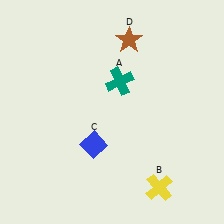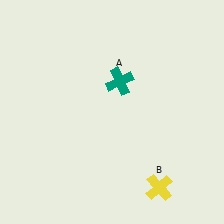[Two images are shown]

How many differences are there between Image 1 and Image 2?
There are 2 differences between the two images.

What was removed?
The brown star (D), the blue diamond (C) were removed in Image 2.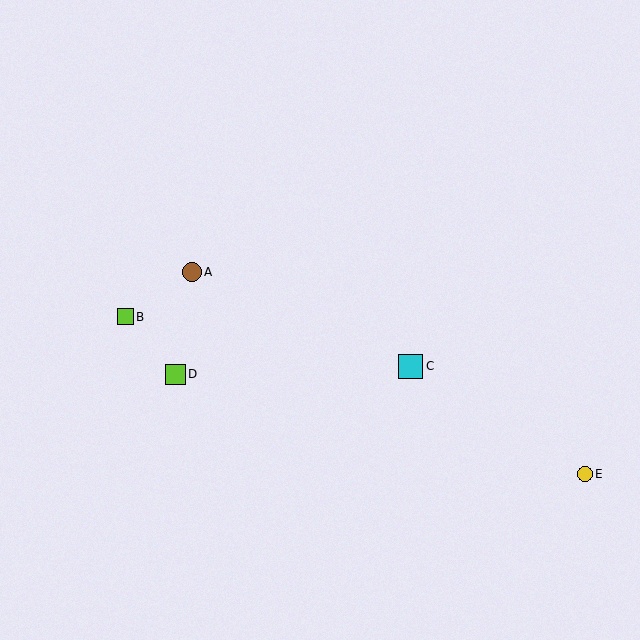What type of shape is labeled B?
Shape B is a lime square.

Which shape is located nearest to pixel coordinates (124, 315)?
The lime square (labeled B) at (126, 317) is nearest to that location.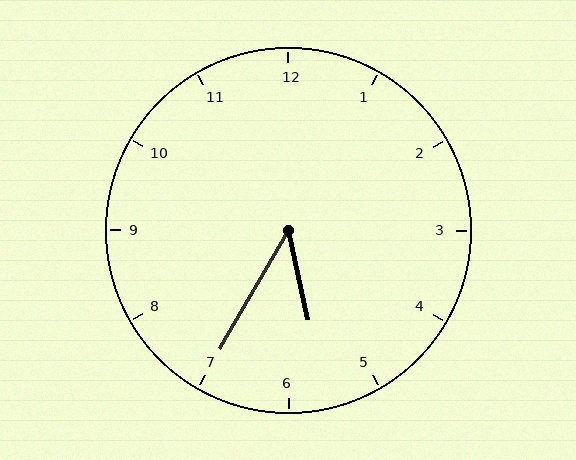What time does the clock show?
5:35.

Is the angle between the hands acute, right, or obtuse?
It is acute.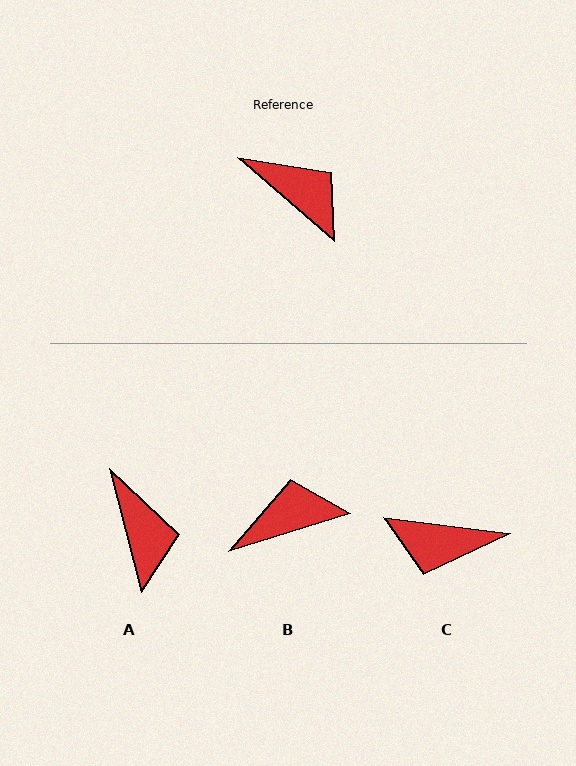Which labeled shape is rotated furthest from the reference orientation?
C, about 146 degrees away.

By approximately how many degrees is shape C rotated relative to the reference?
Approximately 146 degrees clockwise.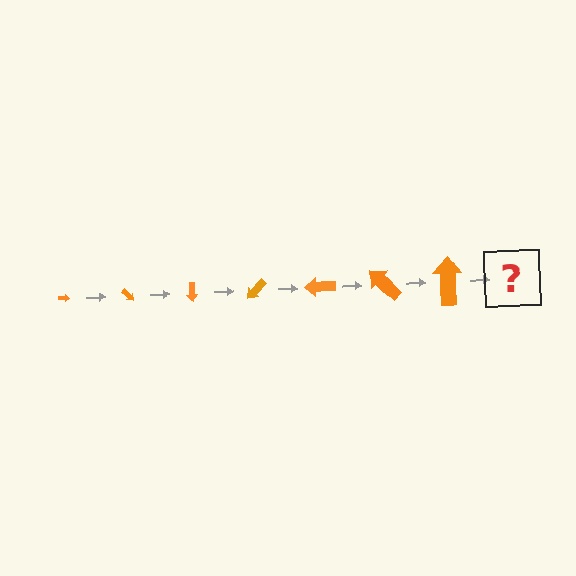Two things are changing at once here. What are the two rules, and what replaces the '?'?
The two rules are that the arrow grows larger each step and it rotates 45 degrees each step. The '?' should be an arrow, larger than the previous one and rotated 315 degrees from the start.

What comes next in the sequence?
The next element should be an arrow, larger than the previous one and rotated 315 degrees from the start.